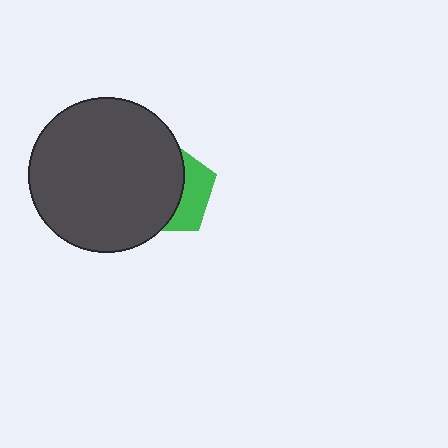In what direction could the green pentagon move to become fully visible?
The green pentagon could move right. That would shift it out from behind the dark gray circle entirely.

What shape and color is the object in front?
The object in front is a dark gray circle.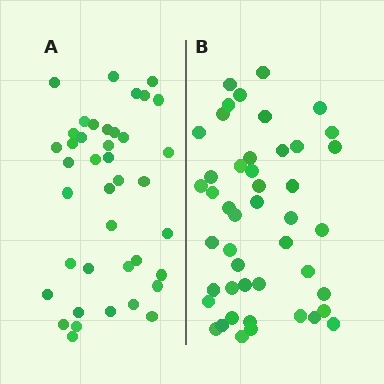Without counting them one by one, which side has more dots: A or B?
Region B (the right region) has more dots.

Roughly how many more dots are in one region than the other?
Region B has about 6 more dots than region A.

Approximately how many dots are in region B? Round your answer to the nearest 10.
About 50 dots. (The exact count is 46, which rounds to 50.)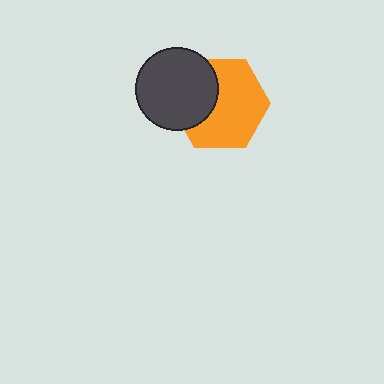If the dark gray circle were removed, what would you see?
You would see the complete orange hexagon.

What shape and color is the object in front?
The object in front is a dark gray circle.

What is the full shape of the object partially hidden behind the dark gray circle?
The partially hidden object is an orange hexagon.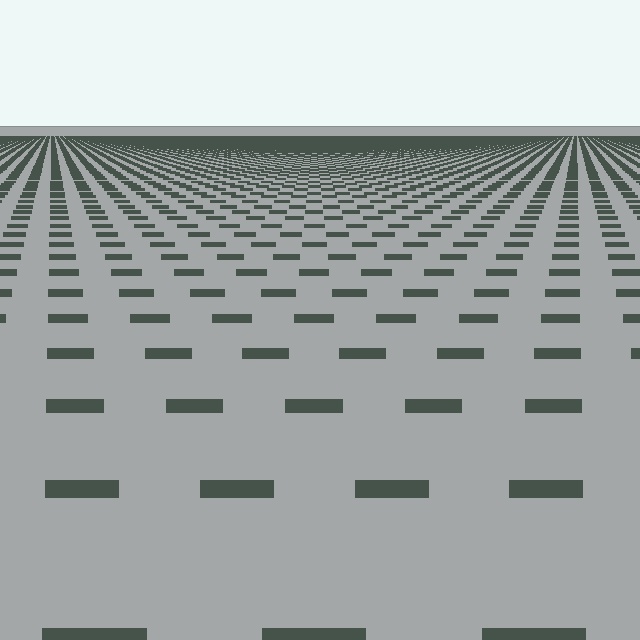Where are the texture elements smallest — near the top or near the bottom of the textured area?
Near the top.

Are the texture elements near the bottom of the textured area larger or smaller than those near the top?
Larger. Near the bottom, elements are closer to the viewer and appear at a bigger on-screen size.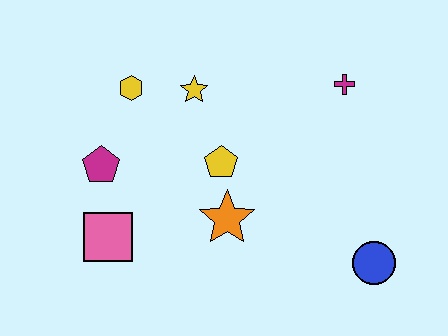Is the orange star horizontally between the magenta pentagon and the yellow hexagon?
No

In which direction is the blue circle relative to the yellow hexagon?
The blue circle is to the right of the yellow hexagon.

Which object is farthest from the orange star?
The magenta cross is farthest from the orange star.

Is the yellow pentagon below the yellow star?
Yes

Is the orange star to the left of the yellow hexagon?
No